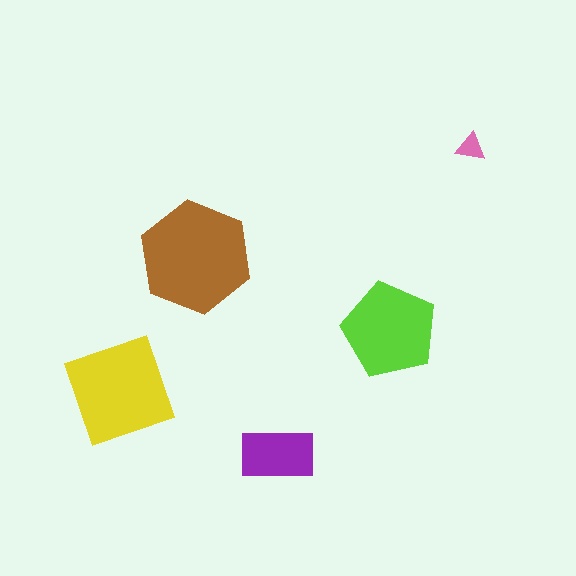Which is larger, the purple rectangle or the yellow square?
The yellow square.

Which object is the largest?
The brown hexagon.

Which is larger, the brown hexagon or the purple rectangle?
The brown hexagon.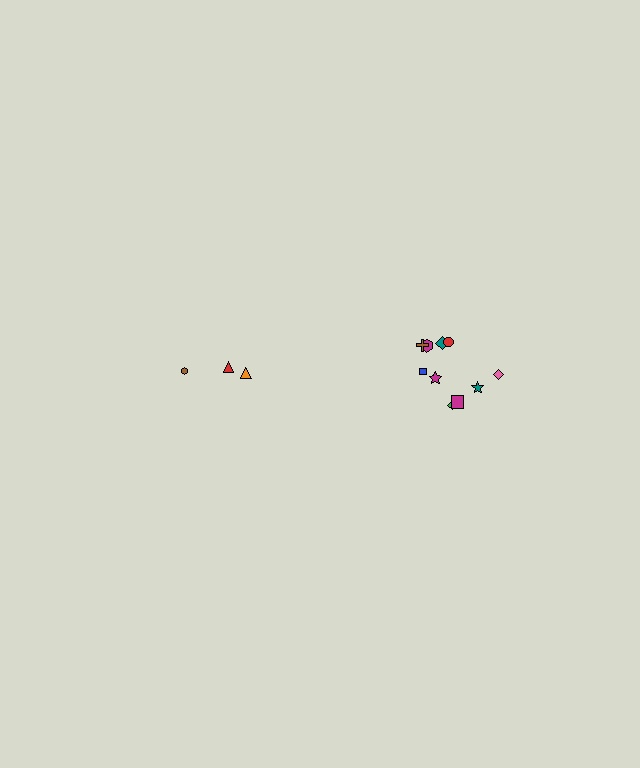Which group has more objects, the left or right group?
The right group.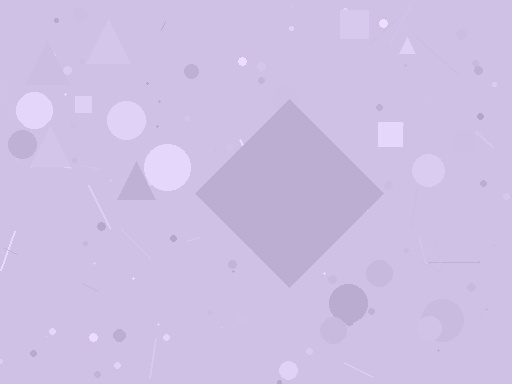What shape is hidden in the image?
A diamond is hidden in the image.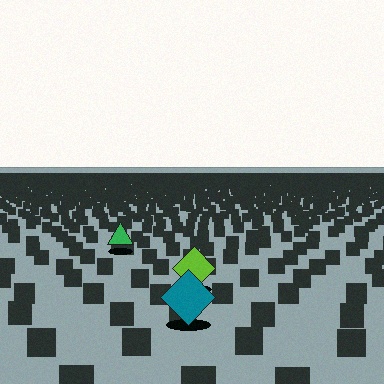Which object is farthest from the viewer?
The green triangle is farthest from the viewer. It appears smaller and the ground texture around it is denser.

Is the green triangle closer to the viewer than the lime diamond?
No. The lime diamond is closer — you can tell from the texture gradient: the ground texture is coarser near it.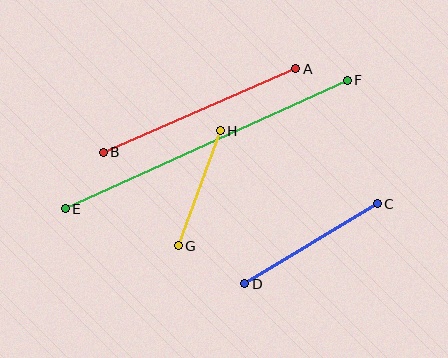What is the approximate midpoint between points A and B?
The midpoint is at approximately (199, 111) pixels.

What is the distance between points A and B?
The distance is approximately 209 pixels.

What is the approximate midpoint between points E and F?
The midpoint is at approximately (206, 145) pixels.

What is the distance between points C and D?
The distance is approximately 155 pixels.